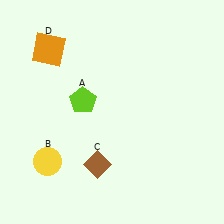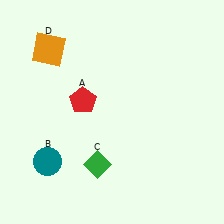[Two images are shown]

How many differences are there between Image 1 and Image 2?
There are 3 differences between the two images.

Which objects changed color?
A changed from lime to red. B changed from yellow to teal. C changed from brown to green.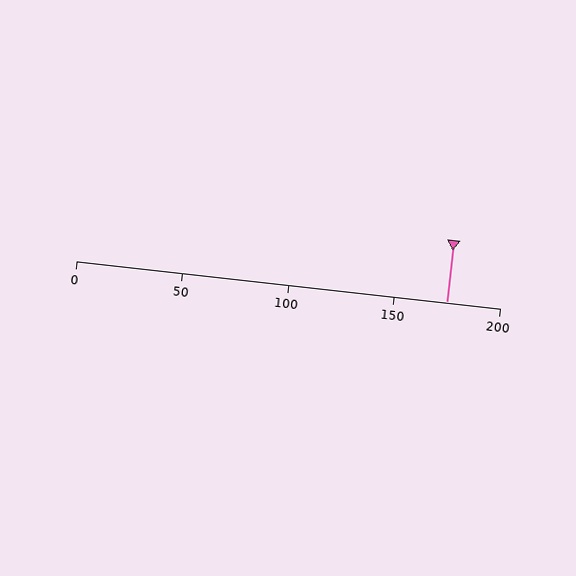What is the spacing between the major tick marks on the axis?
The major ticks are spaced 50 apart.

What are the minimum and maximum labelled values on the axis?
The axis runs from 0 to 200.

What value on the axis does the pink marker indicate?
The marker indicates approximately 175.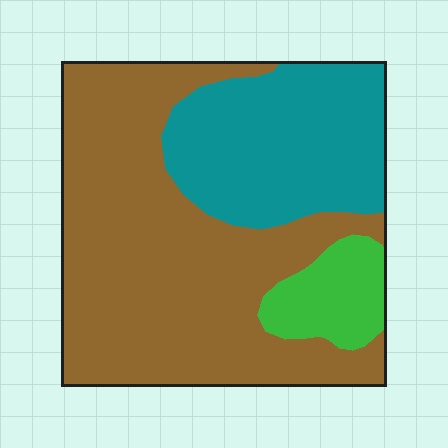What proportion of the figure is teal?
Teal takes up between a quarter and a half of the figure.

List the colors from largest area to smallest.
From largest to smallest: brown, teal, green.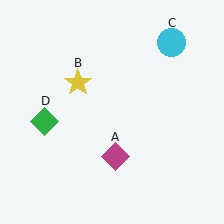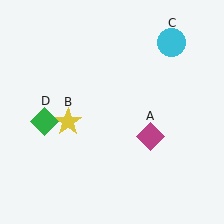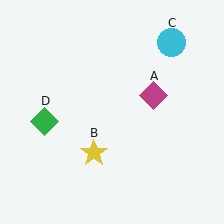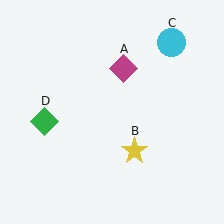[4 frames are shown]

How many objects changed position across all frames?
2 objects changed position: magenta diamond (object A), yellow star (object B).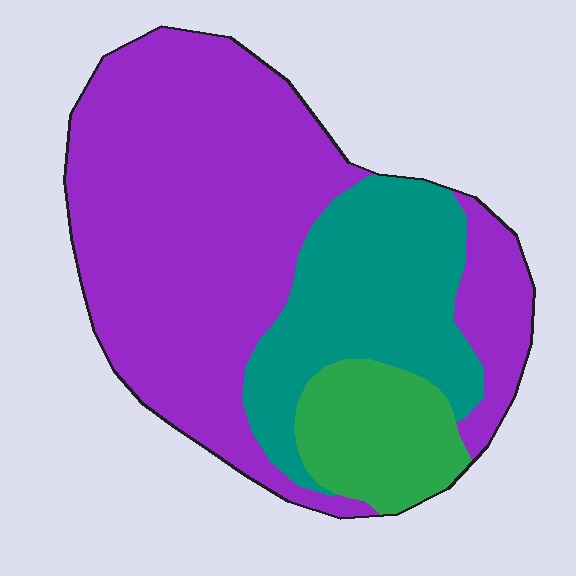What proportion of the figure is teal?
Teal takes up about one quarter (1/4) of the figure.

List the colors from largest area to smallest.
From largest to smallest: purple, teal, green.